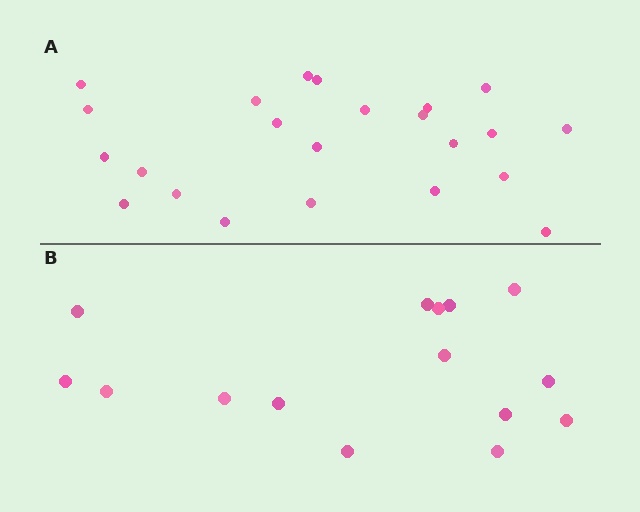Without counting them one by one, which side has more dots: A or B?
Region A (the top region) has more dots.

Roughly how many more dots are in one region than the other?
Region A has roughly 8 or so more dots than region B.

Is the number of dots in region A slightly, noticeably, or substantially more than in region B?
Region A has substantially more. The ratio is roughly 1.5 to 1.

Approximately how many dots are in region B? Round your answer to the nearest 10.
About 20 dots. (The exact count is 15, which rounds to 20.)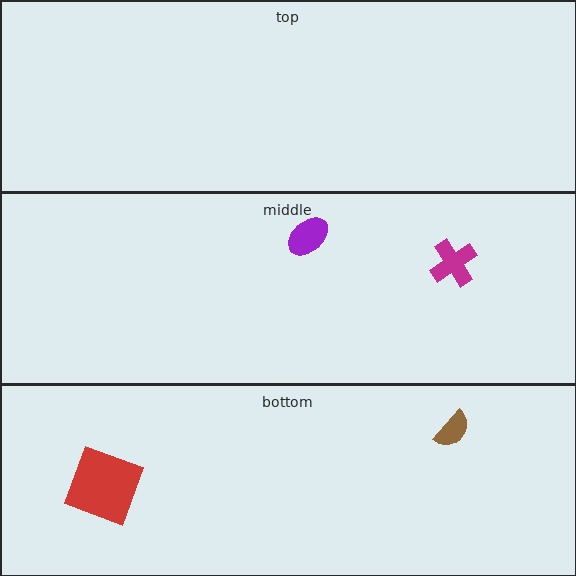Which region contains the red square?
The bottom region.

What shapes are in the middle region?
The magenta cross, the purple ellipse.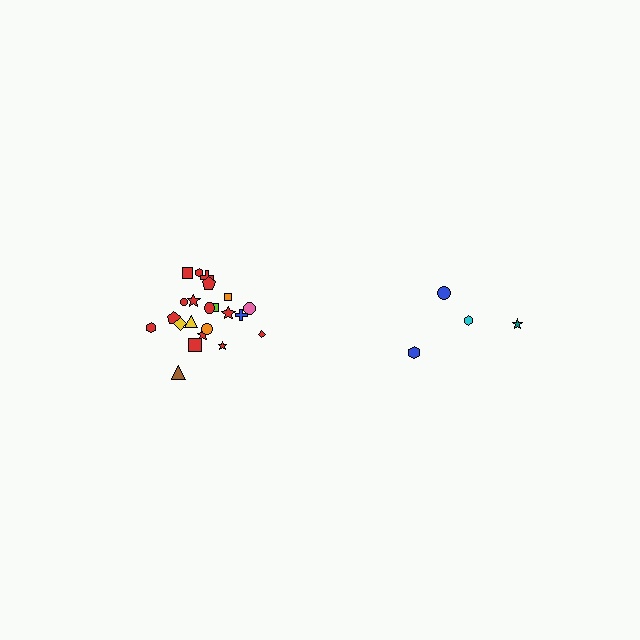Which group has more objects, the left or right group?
The left group.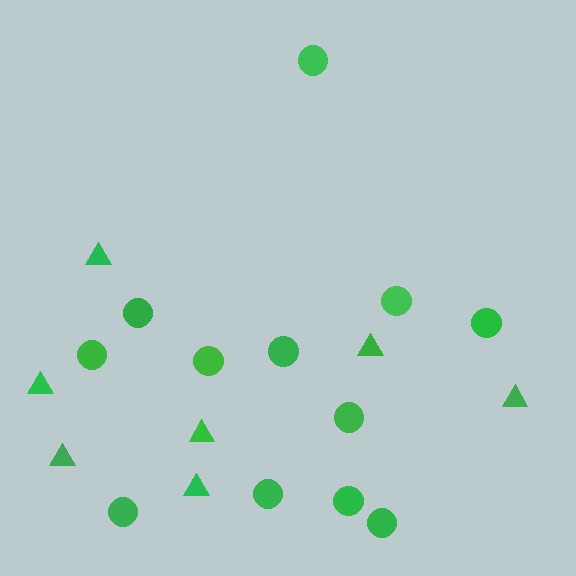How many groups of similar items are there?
There are 2 groups: one group of circles (12) and one group of triangles (7).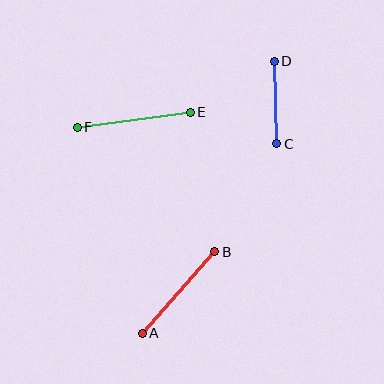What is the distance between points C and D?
The distance is approximately 83 pixels.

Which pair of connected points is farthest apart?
Points E and F are farthest apart.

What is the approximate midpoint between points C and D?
The midpoint is at approximately (276, 103) pixels.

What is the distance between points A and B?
The distance is approximately 109 pixels.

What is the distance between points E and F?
The distance is approximately 114 pixels.